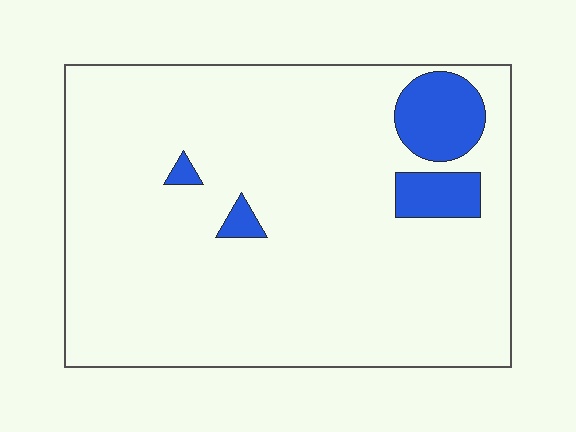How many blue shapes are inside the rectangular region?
4.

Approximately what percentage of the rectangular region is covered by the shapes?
Approximately 10%.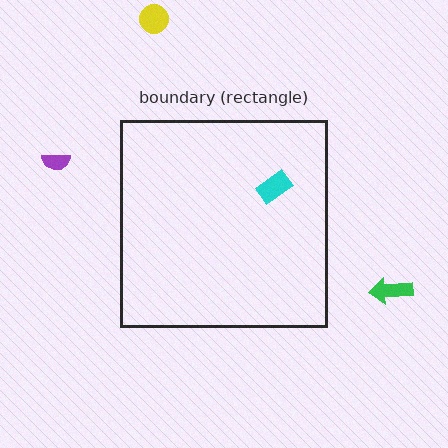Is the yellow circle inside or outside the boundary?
Outside.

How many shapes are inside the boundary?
1 inside, 3 outside.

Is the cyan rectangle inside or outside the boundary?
Inside.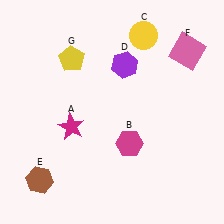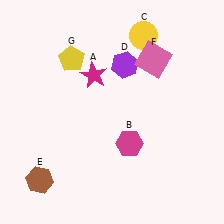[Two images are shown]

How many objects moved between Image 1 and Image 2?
2 objects moved between the two images.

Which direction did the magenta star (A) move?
The magenta star (A) moved up.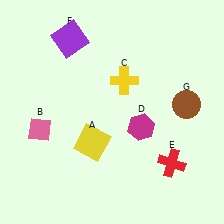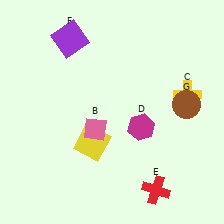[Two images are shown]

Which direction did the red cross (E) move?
The red cross (E) moved down.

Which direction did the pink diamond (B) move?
The pink diamond (B) moved right.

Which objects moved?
The objects that moved are: the pink diamond (B), the yellow cross (C), the red cross (E).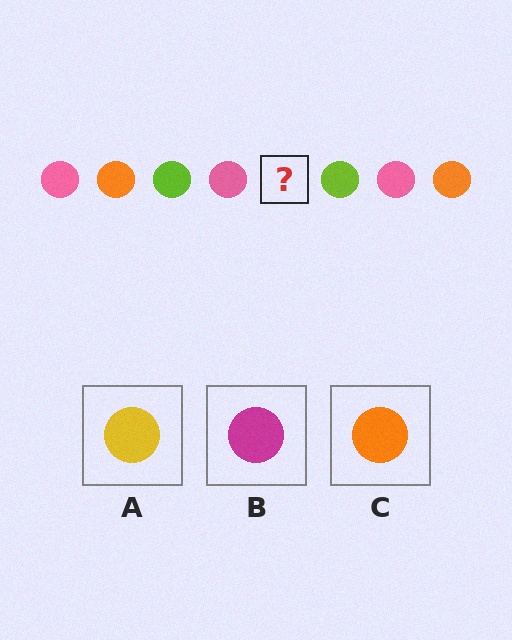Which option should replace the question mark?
Option C.